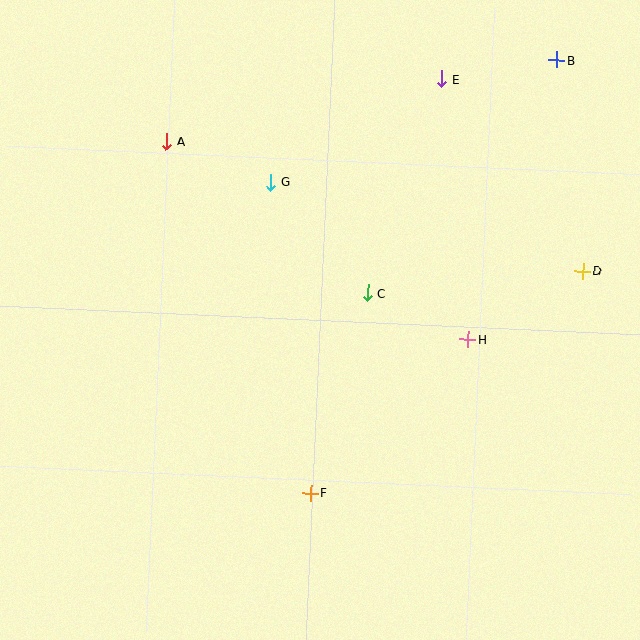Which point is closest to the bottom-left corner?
Point F is closest to the bottom-left corner.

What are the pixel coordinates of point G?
Point G is at (271, 182).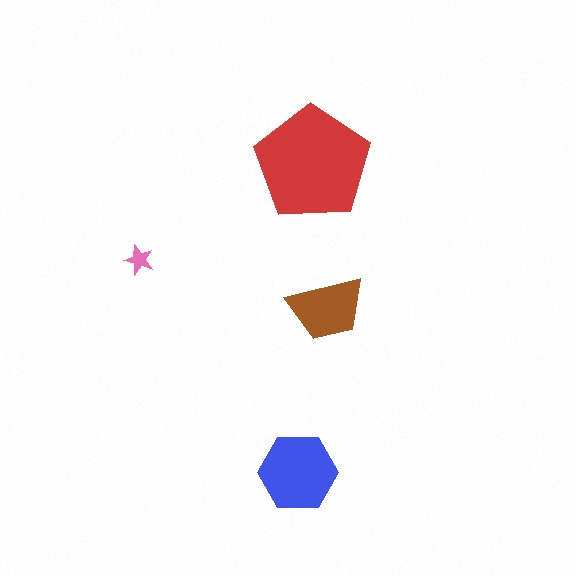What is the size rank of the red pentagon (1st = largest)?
1st.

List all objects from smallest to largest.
The pink star, the brown trapezoid, the blue hexagon, the red pentagon.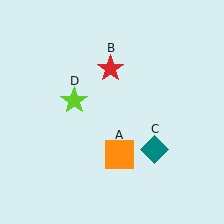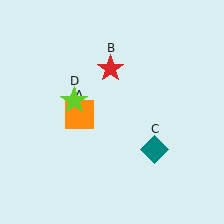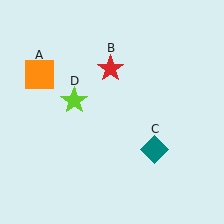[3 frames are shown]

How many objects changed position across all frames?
1 object changed position: orange square (object A).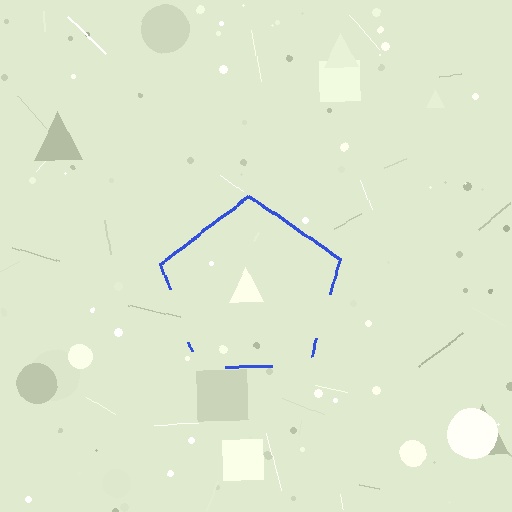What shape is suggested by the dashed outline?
The dashed outline suggests a pentagon.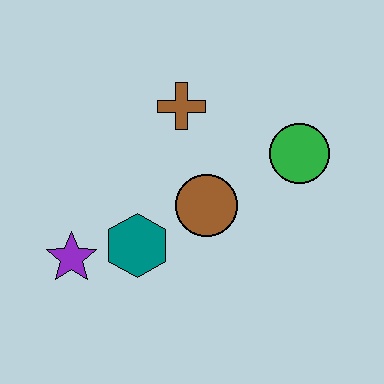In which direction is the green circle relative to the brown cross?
The green circle is to the right of the brown cross.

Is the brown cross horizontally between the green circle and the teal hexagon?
Yes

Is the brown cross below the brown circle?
No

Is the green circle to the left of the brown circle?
No